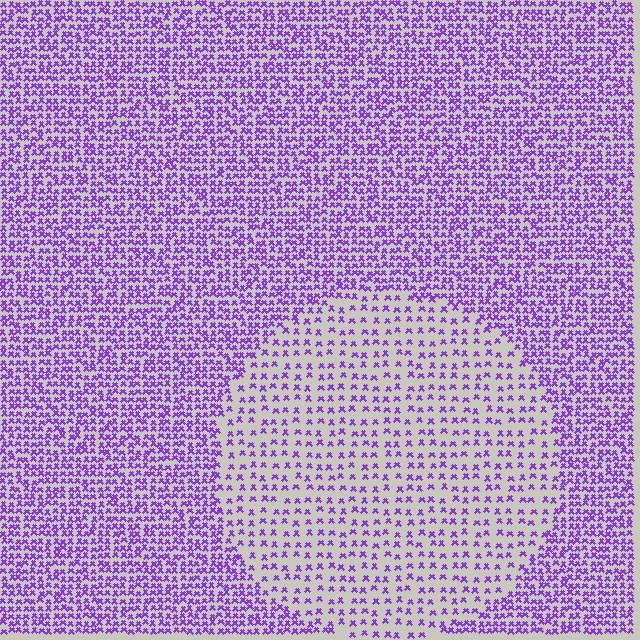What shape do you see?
I see a circle.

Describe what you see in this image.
The image contains small purple elements arranged at two different densities. A circle-shaped region is visible where the elements are less densely packed than the surrounding area.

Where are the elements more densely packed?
The elements are more densely packed outside the circle boundary.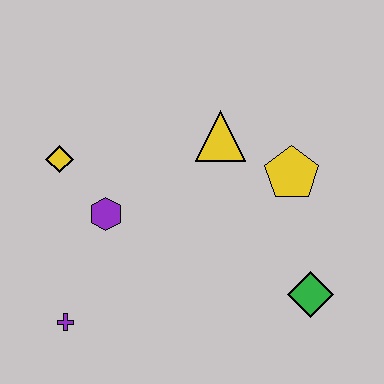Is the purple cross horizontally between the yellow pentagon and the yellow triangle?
No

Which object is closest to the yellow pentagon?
The yellow triangle is closest to the yellow pentagon.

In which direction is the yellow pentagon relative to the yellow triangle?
The yellow pentagon is to the right of the yellow triangle.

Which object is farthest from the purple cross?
The yellow pentagon is farthest from the purple cross.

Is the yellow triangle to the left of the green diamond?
Yes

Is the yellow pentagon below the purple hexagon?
No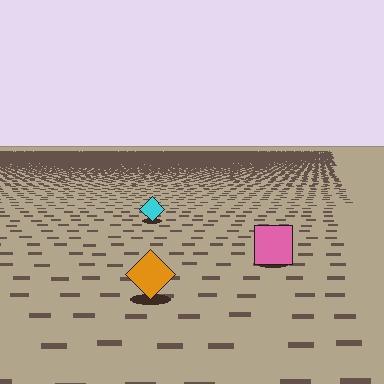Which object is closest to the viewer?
The orange diamond is closest. The texture marks near it are larger and more spread out.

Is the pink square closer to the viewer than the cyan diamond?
Yes. The pink square is closer — you can tell from the texture gradient: the ground texture is coarser near it.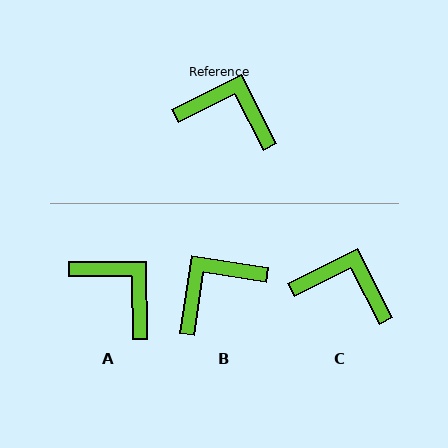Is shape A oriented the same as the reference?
No, it is off by about 26 degrees.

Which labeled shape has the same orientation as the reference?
C.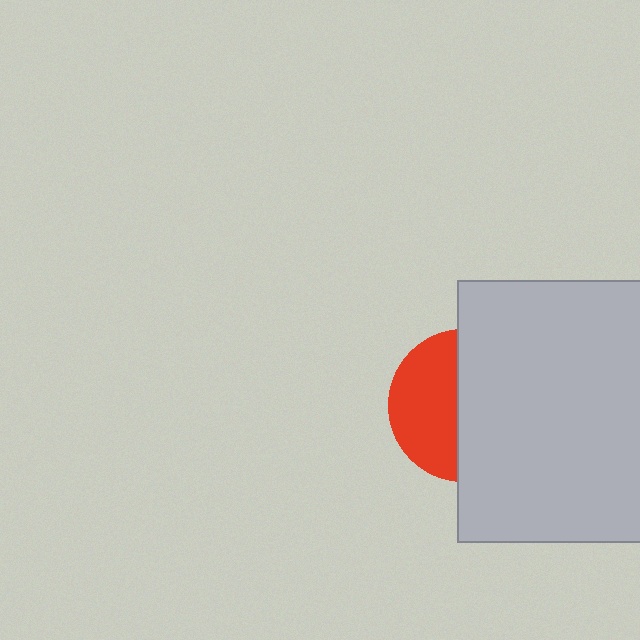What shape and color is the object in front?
The object in front is a light gray rectangle.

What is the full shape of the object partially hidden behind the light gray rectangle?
The partially hidden object is a red circle.